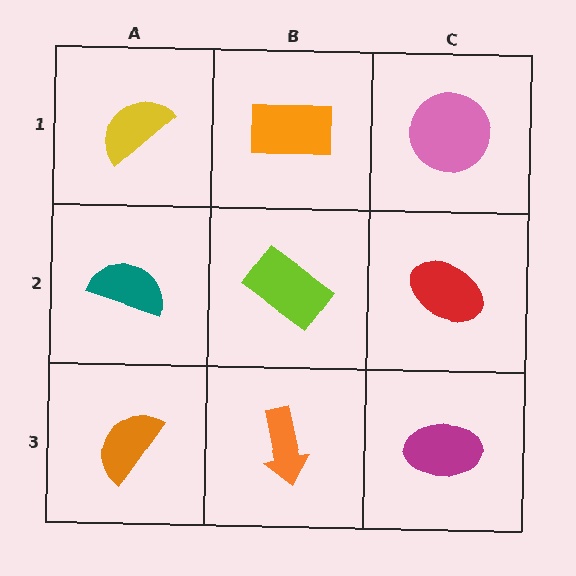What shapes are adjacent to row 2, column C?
A pink circle (row 1, column C), a magenta ellipse (row 3, column C), a lime rectangle (row 2, column B).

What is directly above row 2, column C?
A pink circle.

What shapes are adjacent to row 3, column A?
A teal semicircle (row 2, column A), an orange arrow (row 3, column B).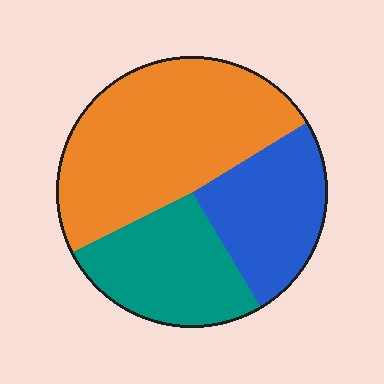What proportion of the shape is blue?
Blue covers around 25% of the shape.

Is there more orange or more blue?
Orange.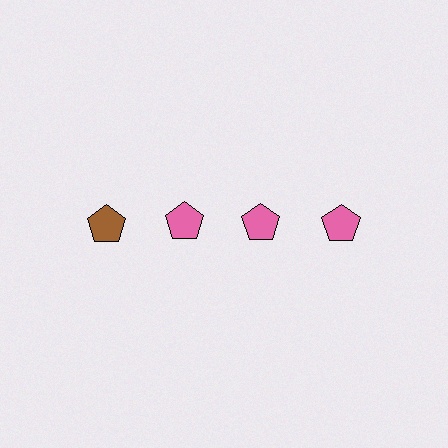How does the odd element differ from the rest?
It has a different color: brown instead of pink.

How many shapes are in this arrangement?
There are 4 shapes arranged in a grid pattern.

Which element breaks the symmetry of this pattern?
The brown pentagon in the top row, leftmost column breaks the symmetry. All other shapes are pink pentagons.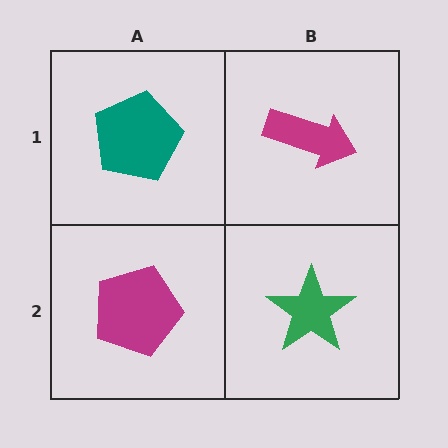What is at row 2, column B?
A green star.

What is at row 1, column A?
A teal pentagon.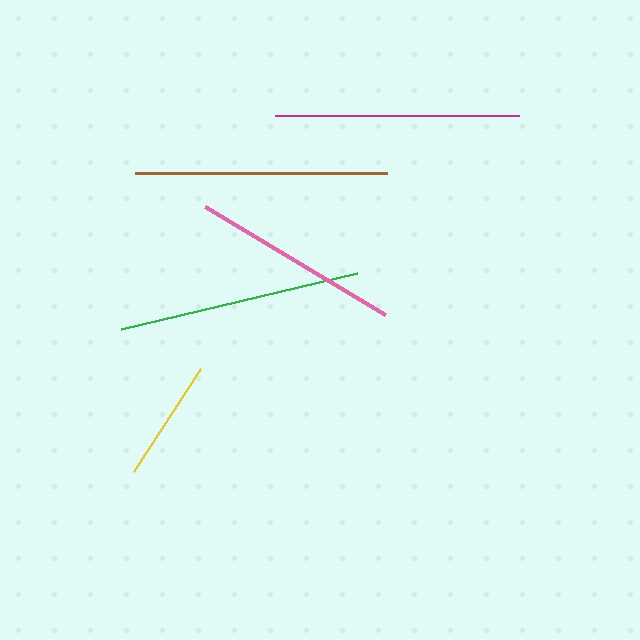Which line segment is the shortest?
The yellow line is the shortest at approximately 123 pixels.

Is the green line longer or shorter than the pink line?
The green line is longer than the pink line.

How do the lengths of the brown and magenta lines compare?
The brown and magenta lines are approximately the same length.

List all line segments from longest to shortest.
From longest to shortest: brown, magenta, green, pink, yellow.